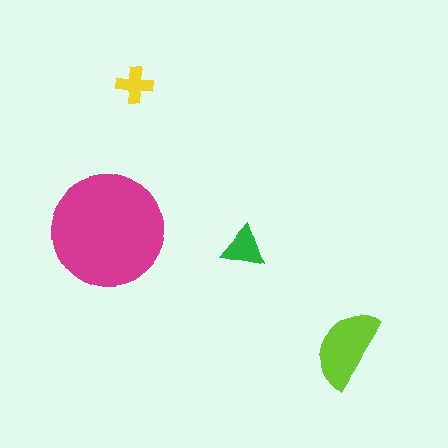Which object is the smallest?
The yellow cross.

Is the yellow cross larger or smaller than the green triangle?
Smaller.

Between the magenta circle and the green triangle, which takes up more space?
The magenta circle.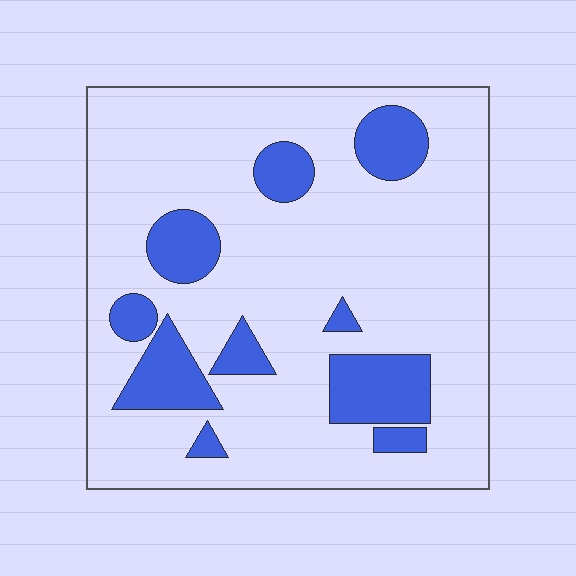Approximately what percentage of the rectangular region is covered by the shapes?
Approximately 20%.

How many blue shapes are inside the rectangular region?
10.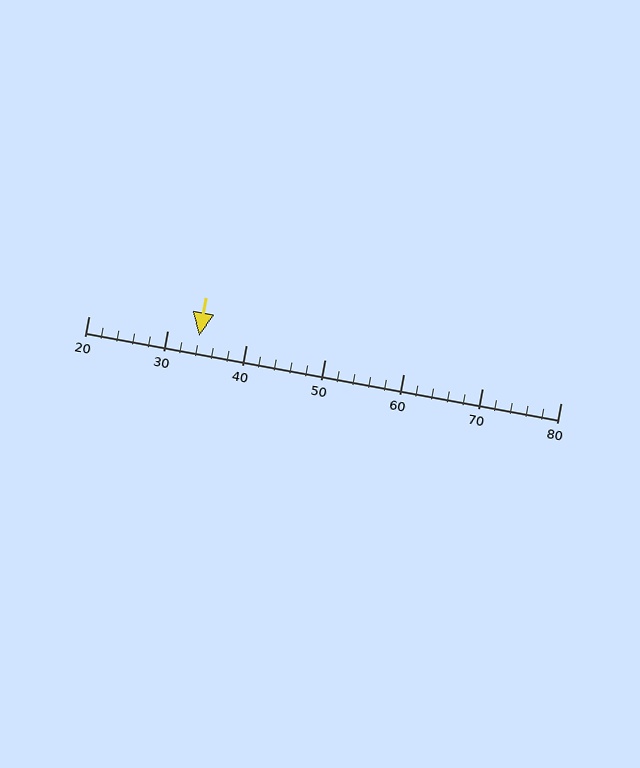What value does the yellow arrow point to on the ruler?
The yellow arrow points to approximately 34.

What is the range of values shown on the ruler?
The ruler shows values from 20 to 80.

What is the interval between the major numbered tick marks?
The major tick marks are spaced 10 units apart.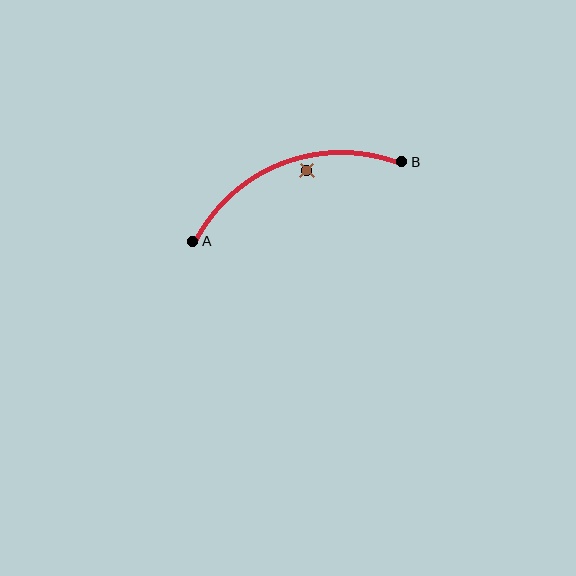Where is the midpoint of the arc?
The arc midpoint is the point on the curve farthest from the straight line joining A and B. It sits above that line.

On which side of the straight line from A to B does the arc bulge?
The arc bulges above the straight line connecting A and B.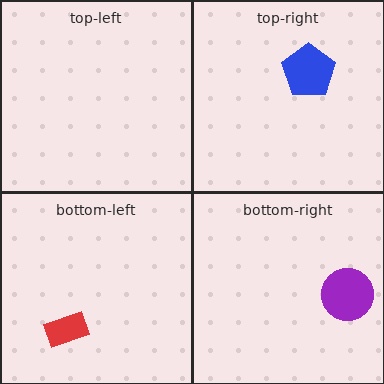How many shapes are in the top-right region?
1.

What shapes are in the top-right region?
The blue pentagon.